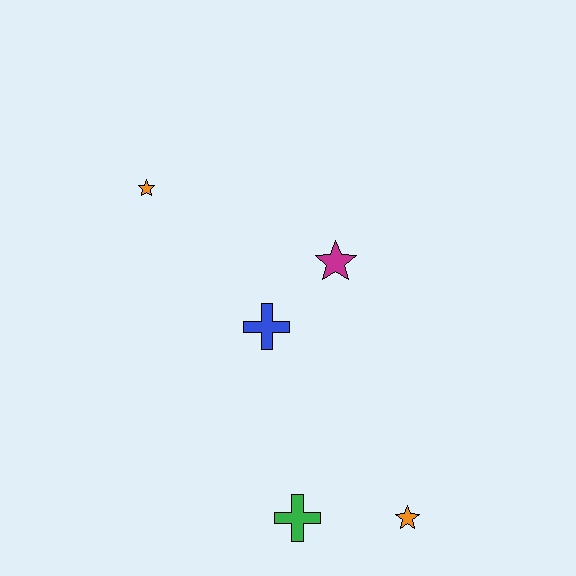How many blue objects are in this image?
There is 1 blue object.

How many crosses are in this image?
There are 2 crosses.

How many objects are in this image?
There are 5 objects.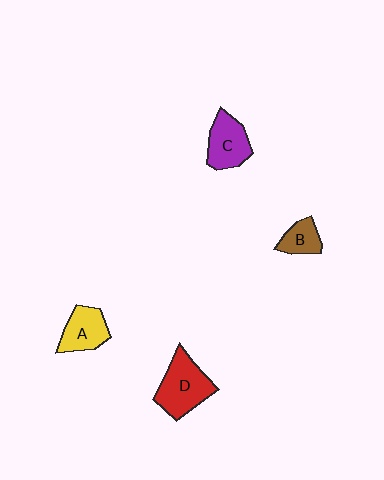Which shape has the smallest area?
Shape B (brown).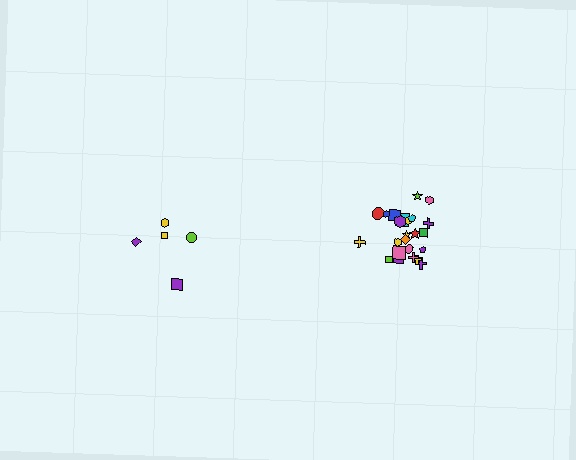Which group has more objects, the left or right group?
The right group.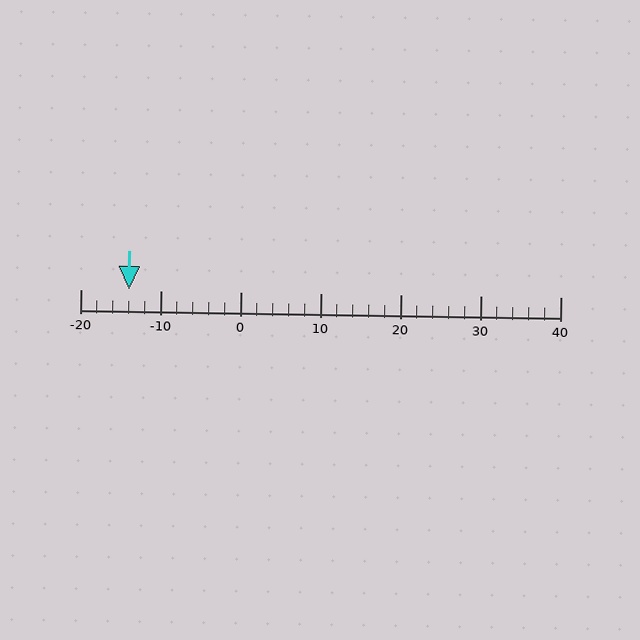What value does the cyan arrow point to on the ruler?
The cyan arrow points to approximately -14.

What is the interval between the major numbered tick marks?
The major tick marks are spaced 10 units apart.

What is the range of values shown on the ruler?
The ruler shows values from -20 to 40.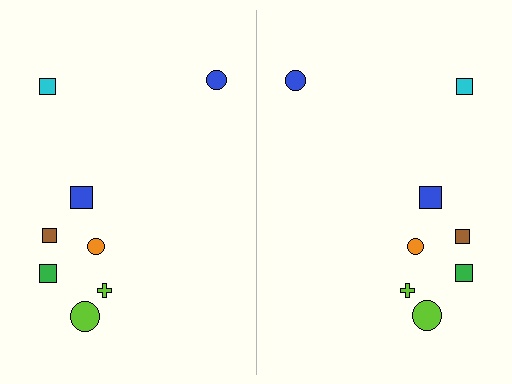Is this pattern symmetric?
Yes, this pattern has bilateral (reflection) symmetry.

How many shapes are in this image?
There are 16 shapes in this image.